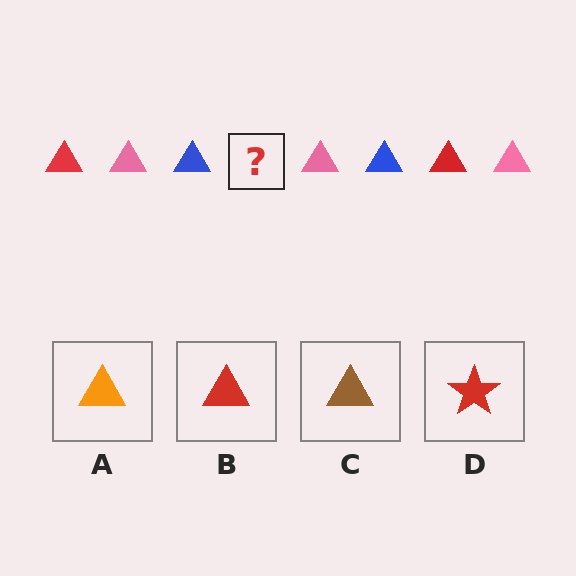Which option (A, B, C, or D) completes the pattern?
B.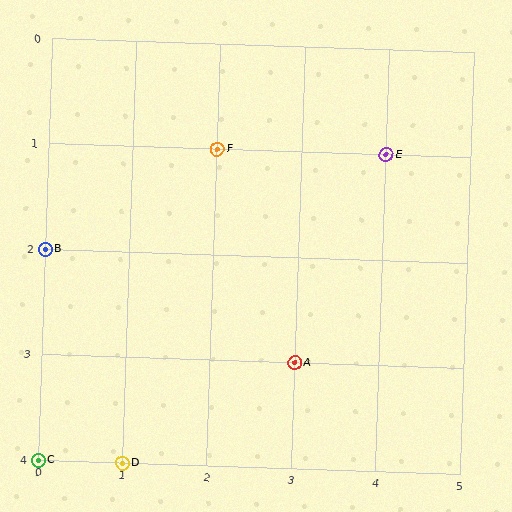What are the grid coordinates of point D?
Point D is at grid coordinates (1, 4).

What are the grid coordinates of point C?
Point C is at grid coordinates (0, 4).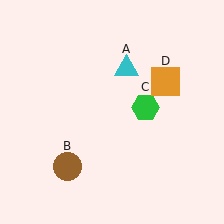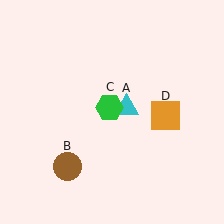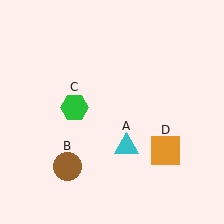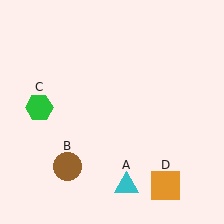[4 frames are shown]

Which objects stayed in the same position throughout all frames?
Brown circle (object B) remained stationary.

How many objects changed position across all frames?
3 objects changed position: cyan triangle (object A), green hexagon (object C), orange square (object D).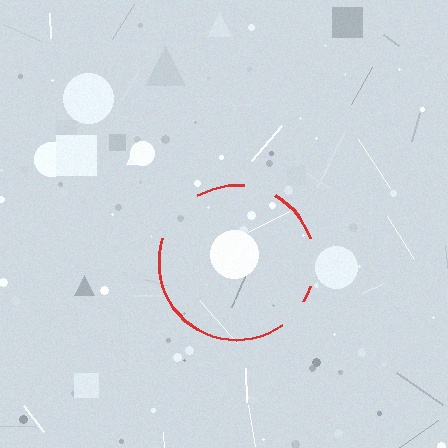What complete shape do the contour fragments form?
The contour fragments form a circle.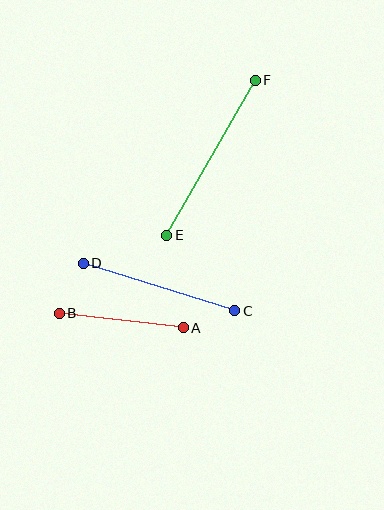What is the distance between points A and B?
The distance is approximately 125 pixels.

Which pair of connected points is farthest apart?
Points E and F are farthest apart.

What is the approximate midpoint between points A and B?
The midpoint is at approximately (121, 321) pixels.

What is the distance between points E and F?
The distance is approximately 178 pixels.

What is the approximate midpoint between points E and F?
The midpoint is at approximately (211, 158) pixels.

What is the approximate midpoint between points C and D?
The midpoint is at approximately (159, 287) pixels.